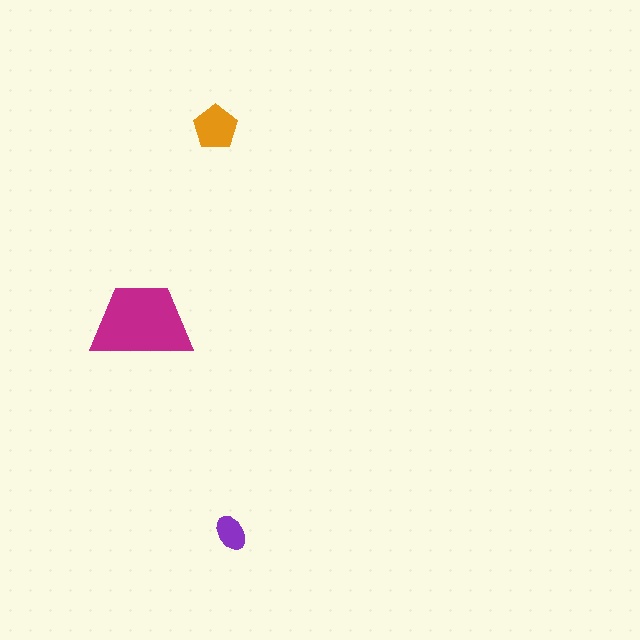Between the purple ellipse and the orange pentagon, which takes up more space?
The orange pentagon.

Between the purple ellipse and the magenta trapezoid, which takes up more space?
The magenta trapezoid.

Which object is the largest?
The magenta trapezoid.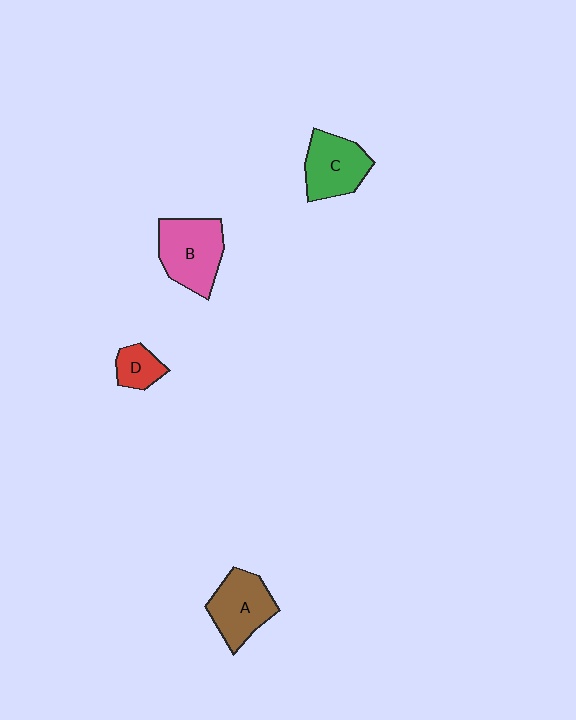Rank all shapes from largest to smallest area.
From largest to smallest: B (pink), A (brown), C (green), D (red).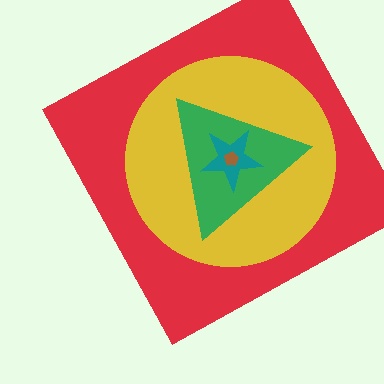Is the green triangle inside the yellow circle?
Yes.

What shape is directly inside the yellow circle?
The green triangle.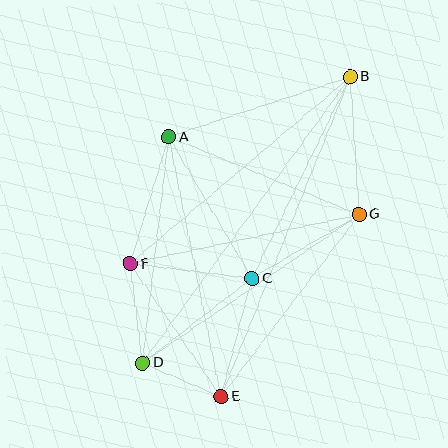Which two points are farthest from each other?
Points B and D are farthest from each other.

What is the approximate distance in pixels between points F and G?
The distance between F and G is approximately 234 pixels.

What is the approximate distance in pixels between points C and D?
The distance between C and D is approximately 138 pixels.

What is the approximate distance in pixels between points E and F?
The distance between E and F is approximately 160 pixels.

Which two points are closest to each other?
Points D and E are closest to each other.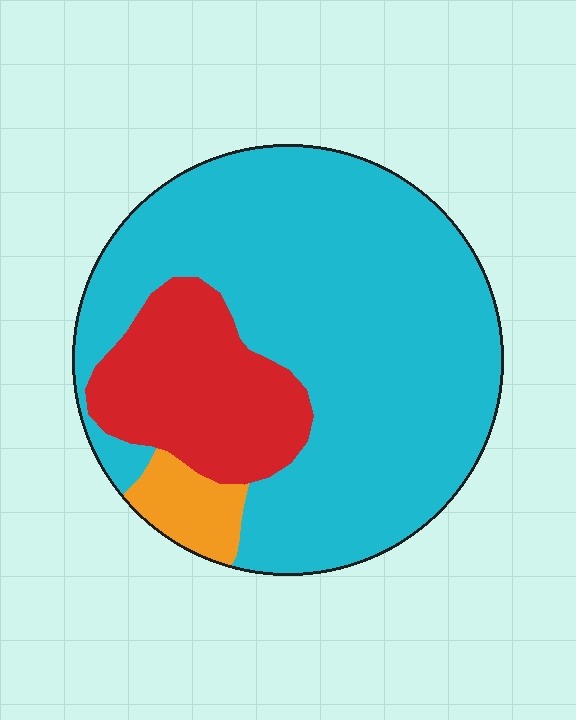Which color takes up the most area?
Cyan, at roughly 75%.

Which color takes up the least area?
Orange, at roughly 5%.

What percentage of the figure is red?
Red covers 20% of the figure.